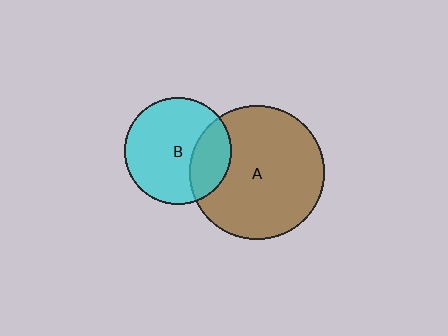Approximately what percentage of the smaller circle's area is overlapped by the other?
Approximately 25%.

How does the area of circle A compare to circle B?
Approximately 1.6 times.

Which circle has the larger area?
Circle A (brown).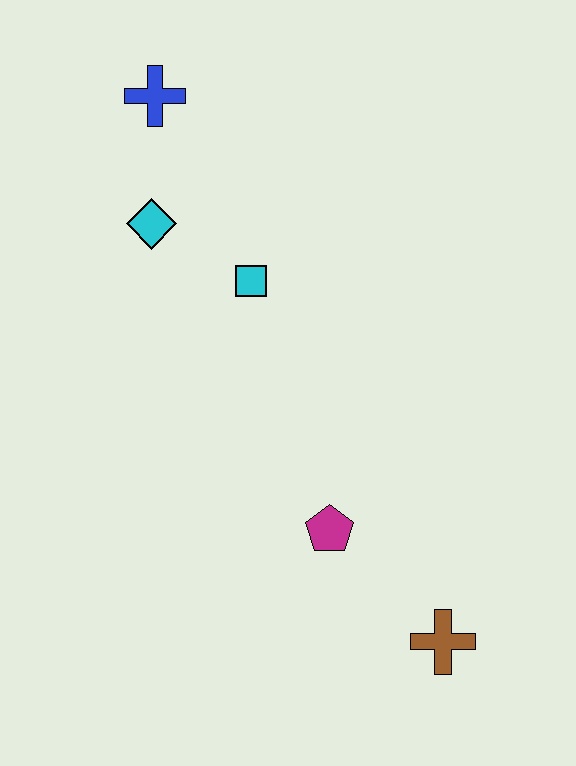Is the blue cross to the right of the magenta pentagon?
No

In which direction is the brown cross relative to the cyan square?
The brown cross is below the cyan square.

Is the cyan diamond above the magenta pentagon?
Yes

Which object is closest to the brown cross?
The magenta pentagon is closest to the brown cross.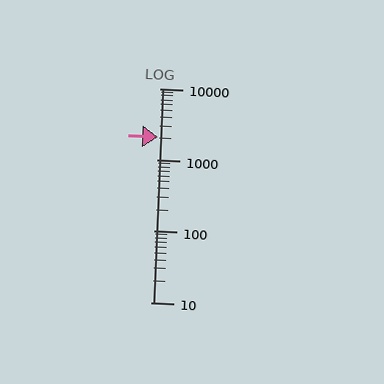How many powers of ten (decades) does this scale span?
The scale spans 3 decades, from 10 to 10000.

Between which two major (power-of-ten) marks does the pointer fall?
The pointer is between 1000 and 10000.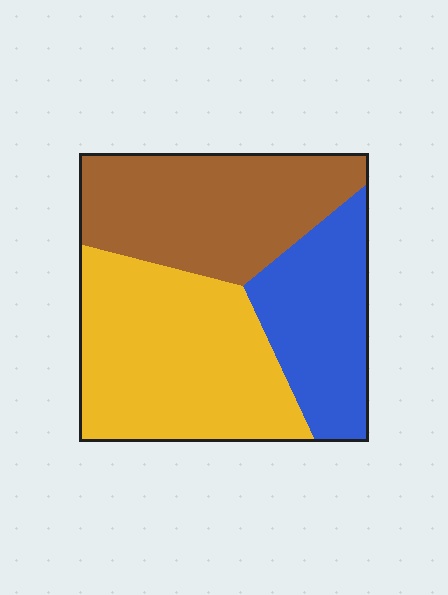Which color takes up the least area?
Blue, at roughly 25%.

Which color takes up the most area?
Yellow, at roughly 40%.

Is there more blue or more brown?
Brown.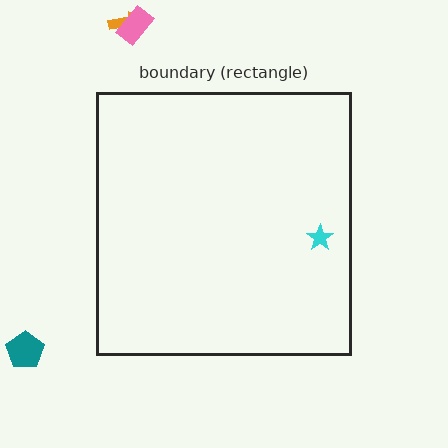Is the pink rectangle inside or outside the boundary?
Outside.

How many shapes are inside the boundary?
1 inside, 3 outside.